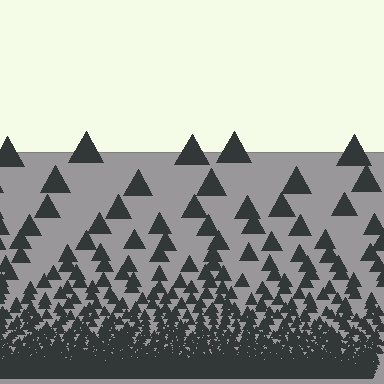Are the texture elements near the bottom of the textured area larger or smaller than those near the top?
Smaller. The gradient is inverted — elements near the bottom are smaller and denser.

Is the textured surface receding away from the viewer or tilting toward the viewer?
The surface appears to tilt toward the viewer. Texture elements get larger and sparser toward the top.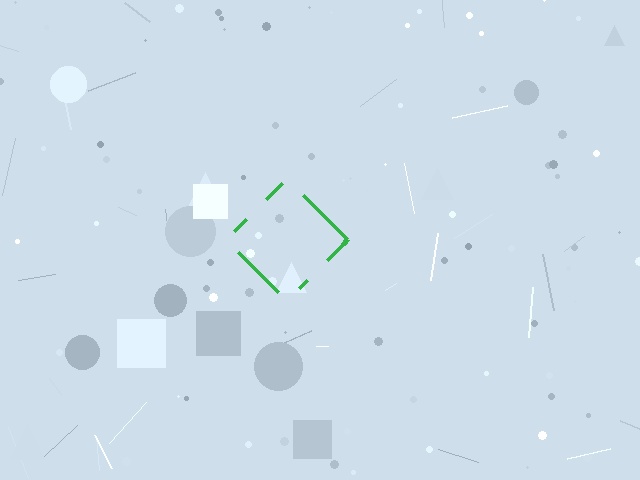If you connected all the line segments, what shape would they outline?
They would outline a diamond.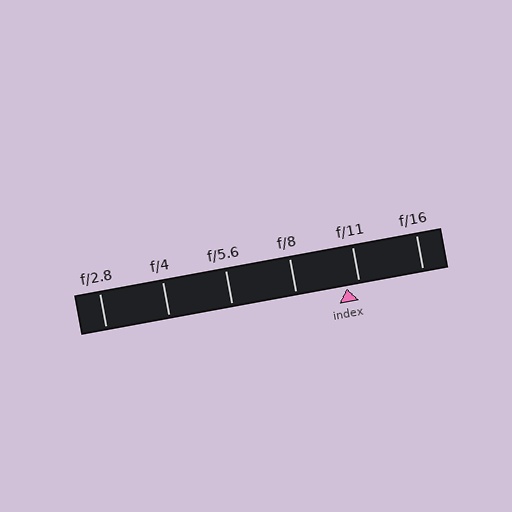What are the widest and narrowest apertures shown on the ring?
The widest aperture shown is f/2.8 and the narrowest is f/16.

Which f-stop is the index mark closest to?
The index mark is closest to f/11.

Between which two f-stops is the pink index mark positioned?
The index mark is between f/8 and f/11.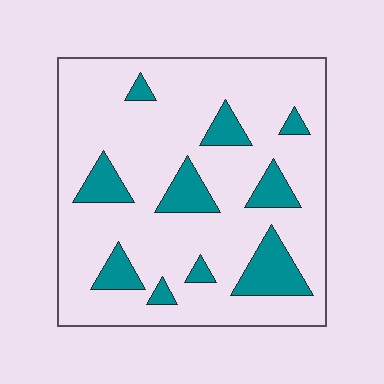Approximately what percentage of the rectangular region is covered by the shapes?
Approximately 20%.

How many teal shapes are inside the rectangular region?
10.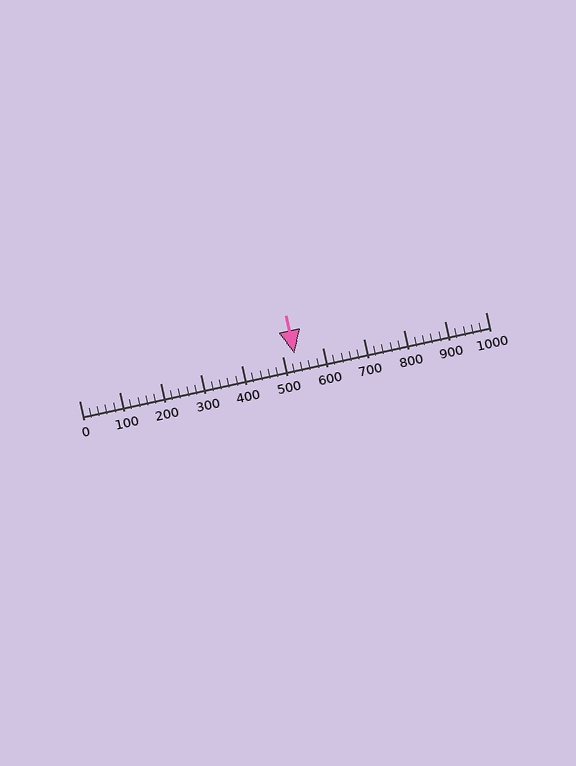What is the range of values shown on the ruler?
The ruler shows values from 0 to 1000.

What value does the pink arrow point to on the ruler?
The pink arrow points to approximately 530.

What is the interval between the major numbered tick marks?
The major tick marks are spaced 100 units apart.